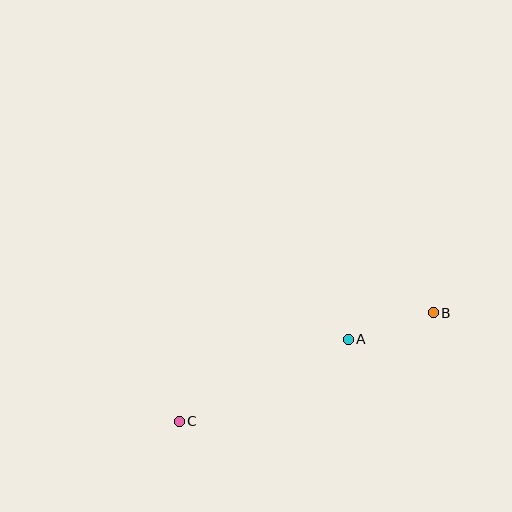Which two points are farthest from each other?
Points B and C are farthest from each other.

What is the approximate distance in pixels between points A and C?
The distance between A and C is approximately 188 pixels.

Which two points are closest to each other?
Points A and B are closest to each other.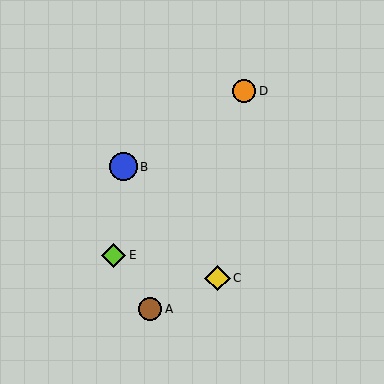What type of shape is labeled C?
Shape C is a yellow diamond.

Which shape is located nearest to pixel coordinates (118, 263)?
The lime diamond (labeled E) at (114, 255) is nearest to that location.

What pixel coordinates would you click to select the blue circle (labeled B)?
Click at (123, 167) to select the blue circle B.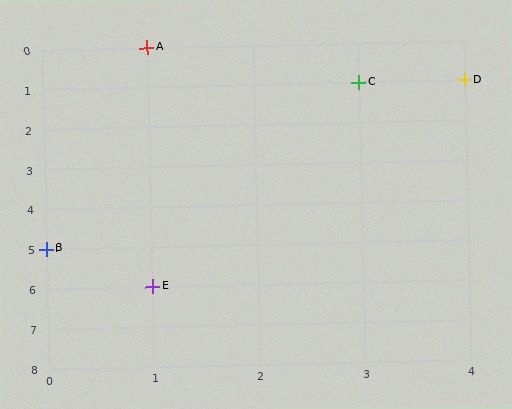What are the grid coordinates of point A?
Point A is at grid coordinates (1, 0).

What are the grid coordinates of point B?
Point B is at grid coordinates (0, 5).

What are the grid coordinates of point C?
Point C is at grid coordinates (3, 1).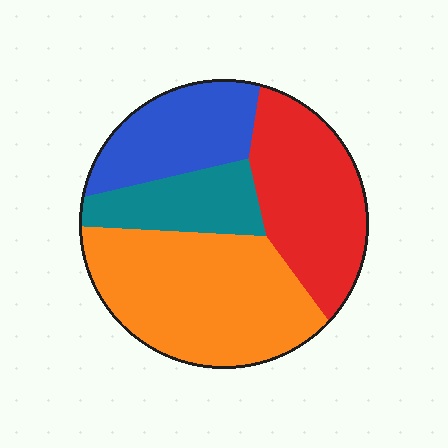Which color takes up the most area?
Orange, at roughly 40%.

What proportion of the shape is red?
Red takes up about one quarter (1/4) of the shape.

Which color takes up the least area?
Teal, at roughly 15%.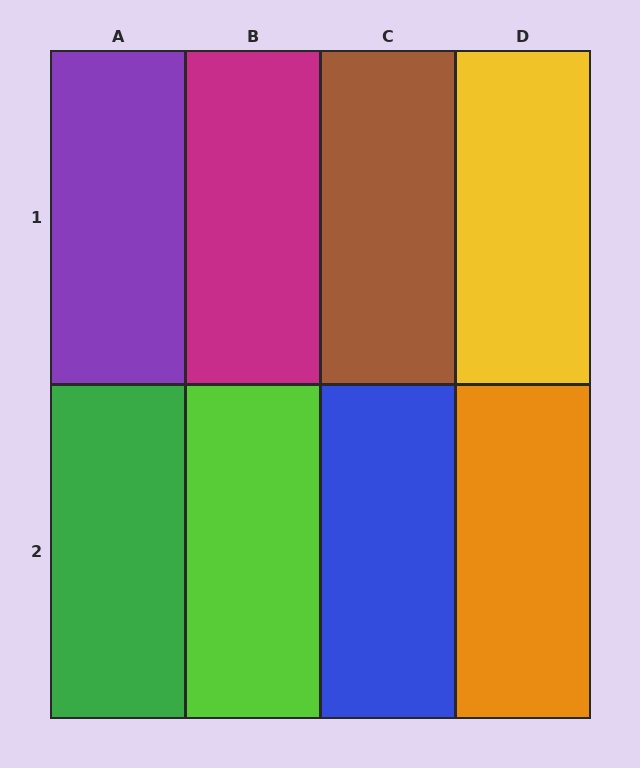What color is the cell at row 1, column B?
Magenta.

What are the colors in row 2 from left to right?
Green, lime, blue, orange.